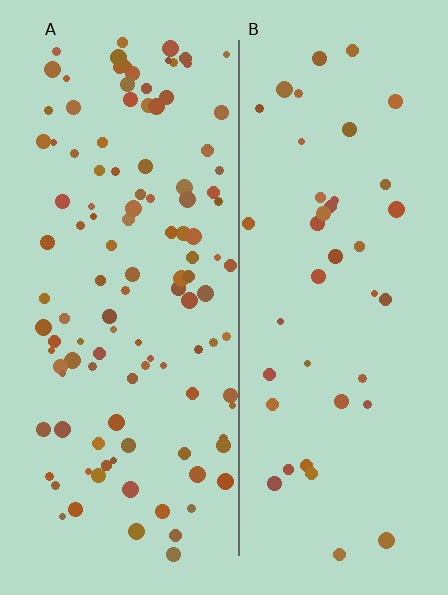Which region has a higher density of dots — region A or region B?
A (the left).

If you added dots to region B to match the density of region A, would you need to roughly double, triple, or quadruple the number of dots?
Approximately triple.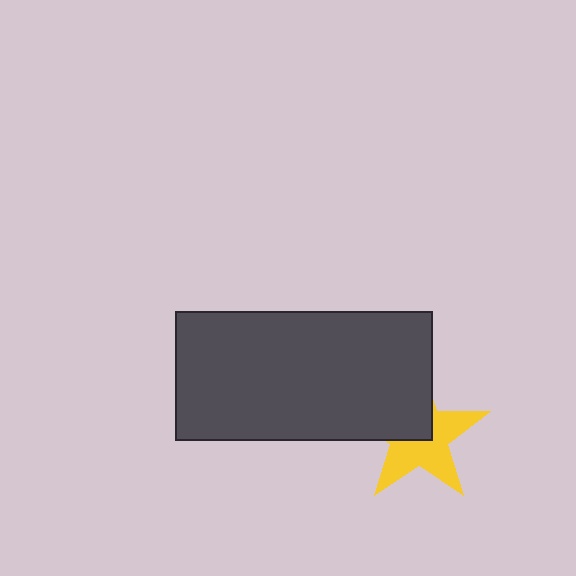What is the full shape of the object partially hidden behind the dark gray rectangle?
The partially hidden object is a yellow star.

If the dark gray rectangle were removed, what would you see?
You would see the complete yellow star.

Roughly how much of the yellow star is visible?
About half of it is visible (roughly 56%).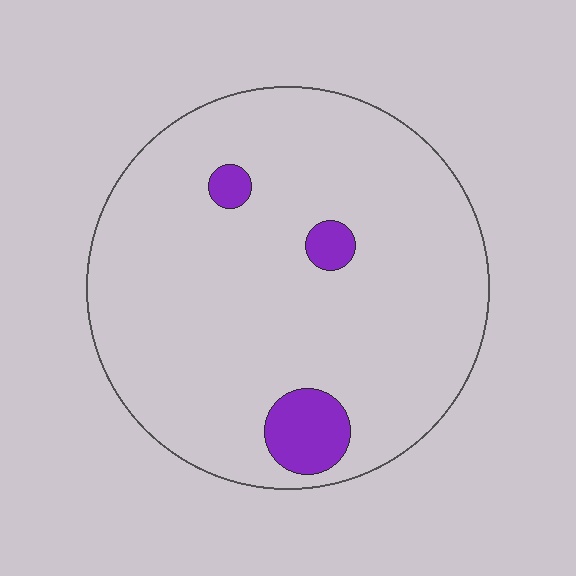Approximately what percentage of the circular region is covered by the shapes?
Approximately 5%.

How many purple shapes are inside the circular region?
3.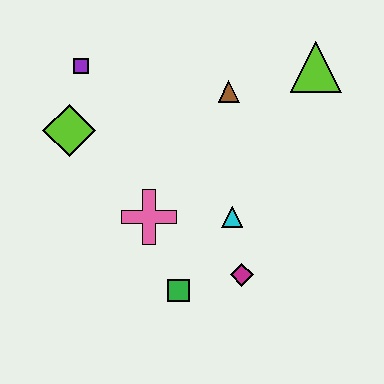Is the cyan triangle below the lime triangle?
Yes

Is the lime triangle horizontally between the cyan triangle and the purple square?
No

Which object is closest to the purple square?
The lime diamond is closest to the purple square.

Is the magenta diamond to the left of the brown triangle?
No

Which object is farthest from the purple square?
The magenta diamond is farthest from the purple square.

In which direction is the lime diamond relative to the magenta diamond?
The lime diamond is to the left of the magenta diamond.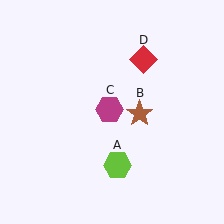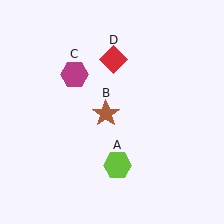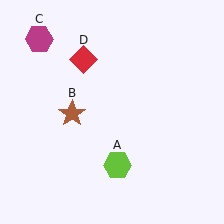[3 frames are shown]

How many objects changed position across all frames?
3 objects changed position: brown star (object B), magenta hexagon (object C), red diamond (object D).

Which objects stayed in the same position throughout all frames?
Lime hexagon (object A) remained stationary.